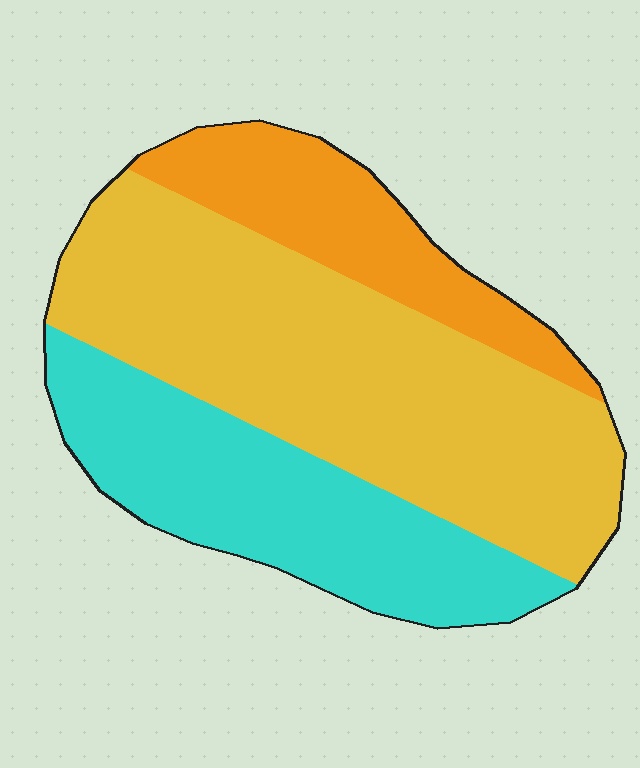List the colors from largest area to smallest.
From largest to smallest: yellow, cyan, orange.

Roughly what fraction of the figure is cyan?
Cyan covers 30% of the figure.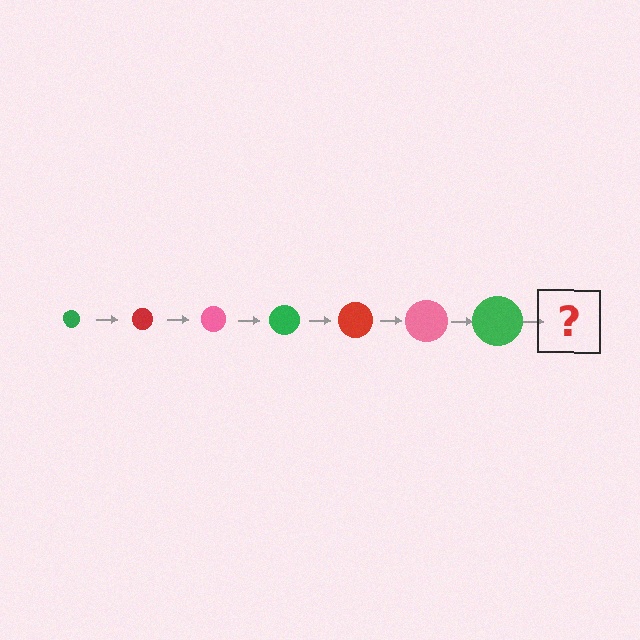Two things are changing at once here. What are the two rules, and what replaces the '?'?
The two rules are that the circle grows larger each step and the color cycles through green, red, and pink. The '?' should be a red circle, larger than the previous one.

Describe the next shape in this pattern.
It should be a red circle, larger than the previous one.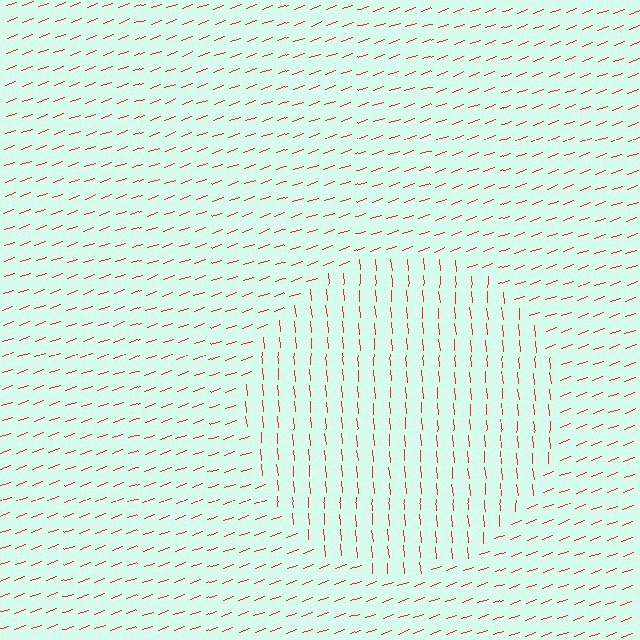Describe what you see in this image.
The image is filled with small red line segments. A circle region in the image has lines oriented differently from the surrounding lines, creating a visible texture boundary.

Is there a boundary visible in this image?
Yes, there is a texture boundary formed by a change in line orientation.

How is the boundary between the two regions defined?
The boundary is defined purely by a change in line orientation (approximately 75 degrees difference). All lines are the same color and thickness.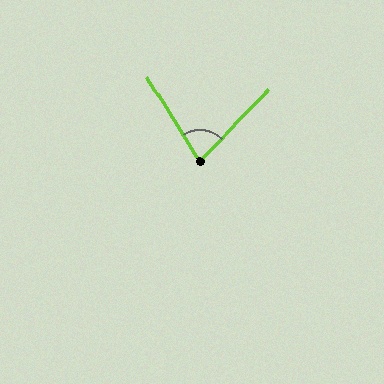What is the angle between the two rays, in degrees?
Approximately 77 degrees.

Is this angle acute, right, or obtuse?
It is acute.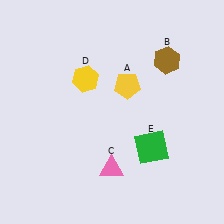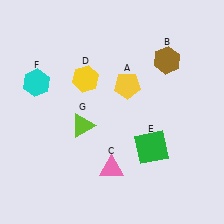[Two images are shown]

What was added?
A cyan hexagon (F), a lime triangle (G) were added in Image 2.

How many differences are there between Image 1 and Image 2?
There are 2 differences between the two images.